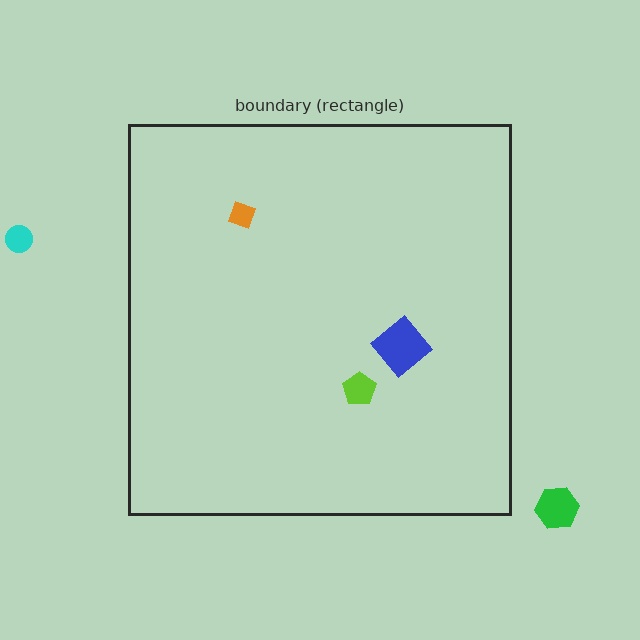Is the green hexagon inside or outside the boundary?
Outside.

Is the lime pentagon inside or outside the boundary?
Inside.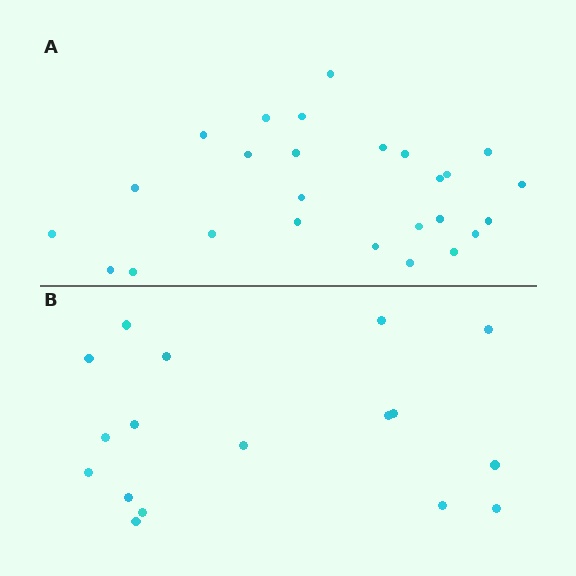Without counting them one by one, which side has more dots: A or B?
Region A (the top region) has more dots.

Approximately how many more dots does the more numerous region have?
Region A has roughly 8 or so more dots than region B.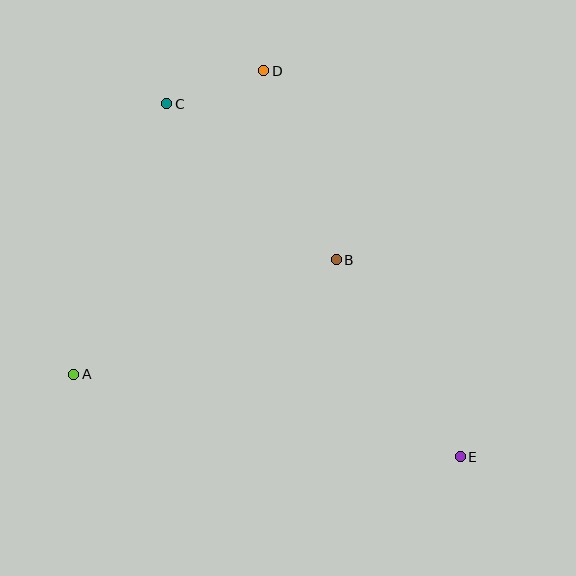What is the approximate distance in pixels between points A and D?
The distance between A and D is approximately 358 pixels.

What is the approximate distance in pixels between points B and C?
The distance between B and C is approximately 230 pixels.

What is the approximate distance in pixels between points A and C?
The distance between A and C is approximately 286 pixels.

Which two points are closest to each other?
Points C and D are closest to each other.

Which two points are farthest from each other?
Points C and E are farthest from each other.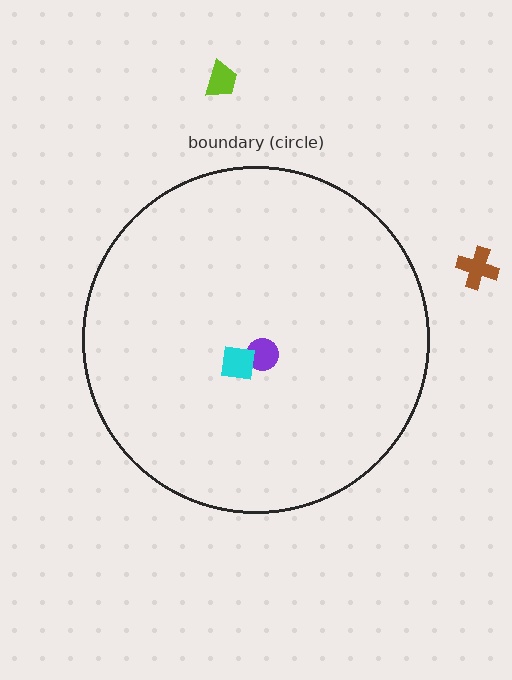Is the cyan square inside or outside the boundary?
Inside.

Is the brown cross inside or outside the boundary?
Outside.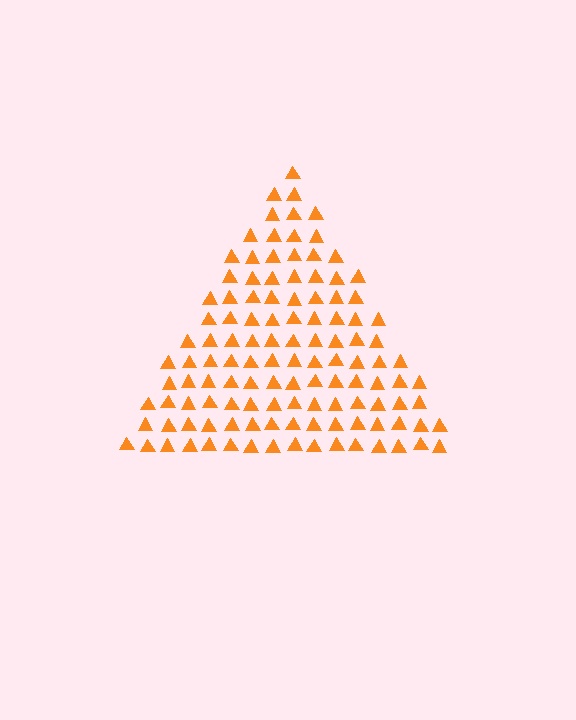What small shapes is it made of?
It is made of small triangles.